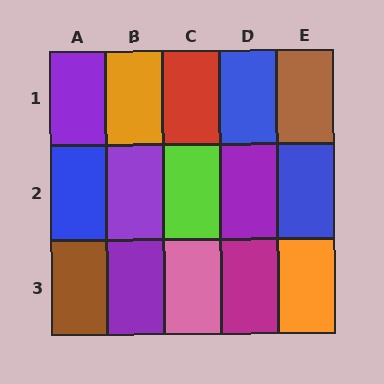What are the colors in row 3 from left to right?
Brown, purple, pink, magenta, orange.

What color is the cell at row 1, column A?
Purple.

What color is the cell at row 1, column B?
Orange.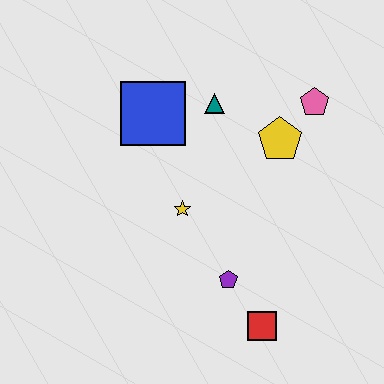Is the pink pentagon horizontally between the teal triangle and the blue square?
No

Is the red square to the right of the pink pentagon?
No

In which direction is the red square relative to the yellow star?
The red square is below the yellow star.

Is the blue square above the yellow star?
Yes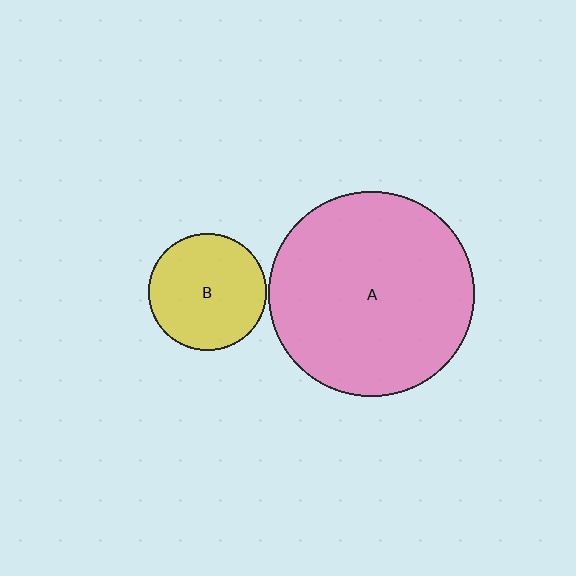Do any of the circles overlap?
No, none of the circles overlap.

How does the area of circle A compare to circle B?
Approximately 3.1 times.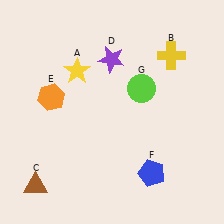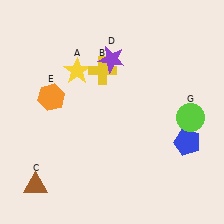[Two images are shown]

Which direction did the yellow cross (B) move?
The yellow cross (B) moved left.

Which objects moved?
The objects that moved are: the yellow cross (B), the blue pentagon (F), the lime circle (G).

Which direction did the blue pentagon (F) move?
The blue pentagon (F) moved right.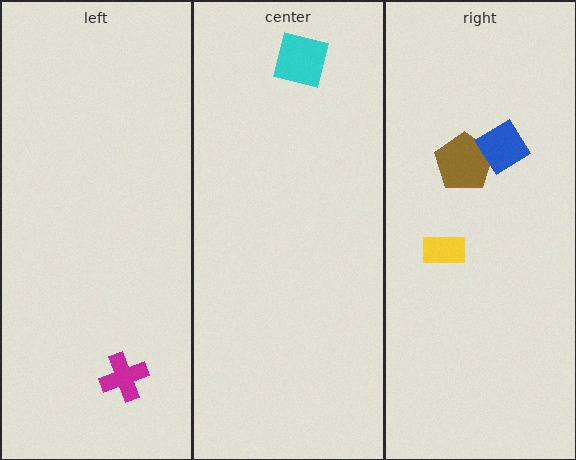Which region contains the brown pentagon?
The right region.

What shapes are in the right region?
The yellow rectangle, the brown pentagon, the blue diamond.